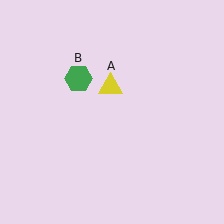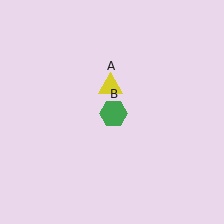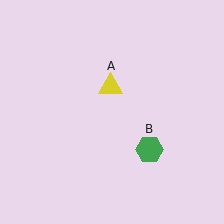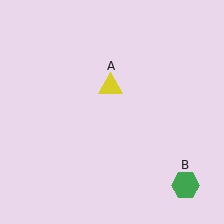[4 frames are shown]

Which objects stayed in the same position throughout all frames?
Yellow triangle (object A) remained stationary.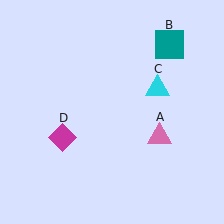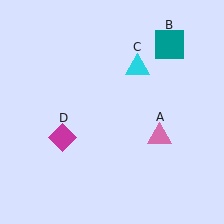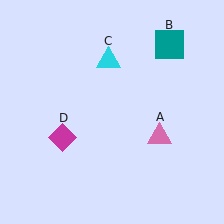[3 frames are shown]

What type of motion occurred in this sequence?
The cyan triangle (object C) rotated counterclockwise around the center of the scene.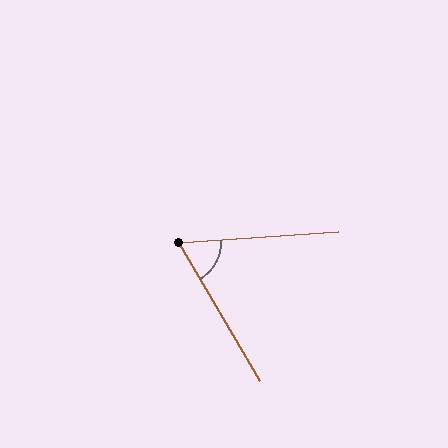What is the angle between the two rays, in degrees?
Approximately 63 degrees.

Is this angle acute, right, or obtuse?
It is acute.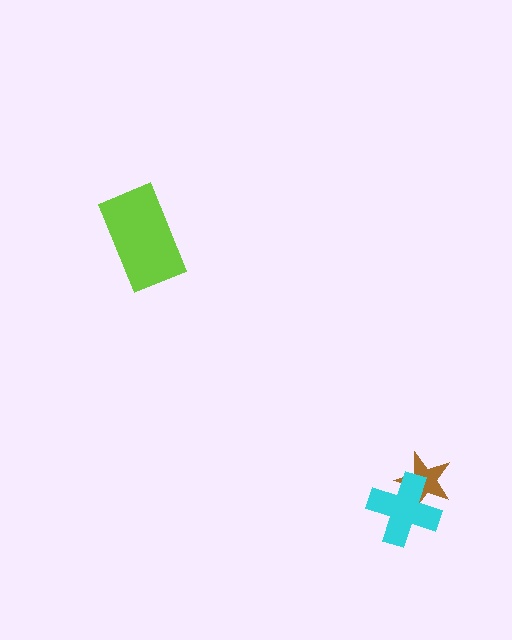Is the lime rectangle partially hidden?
No, no other shape covers it.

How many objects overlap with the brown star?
1 object overlaps with the brown star.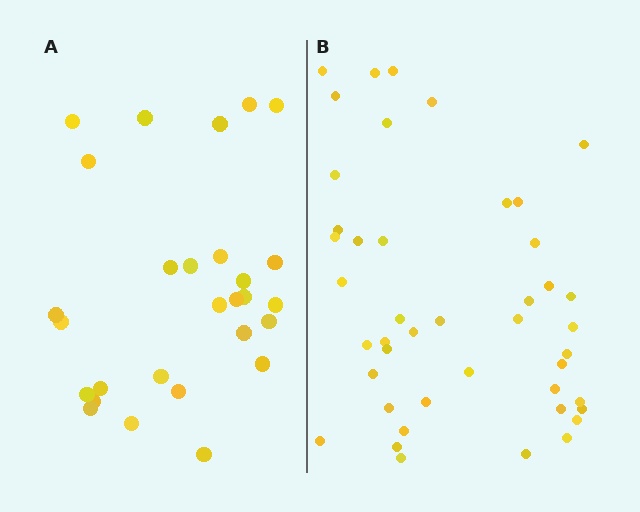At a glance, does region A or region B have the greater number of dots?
Region B (the right region) has more dots.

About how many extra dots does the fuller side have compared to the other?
Region B has approximately 15 more dots than region A.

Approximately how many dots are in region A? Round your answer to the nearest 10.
About 30 dots. (The exact count is 28, which rounds to 30.)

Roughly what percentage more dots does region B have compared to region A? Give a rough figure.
About 55% more.